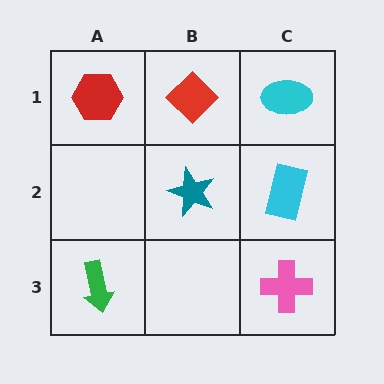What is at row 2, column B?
A teal star.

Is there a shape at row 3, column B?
No, that cell is empty.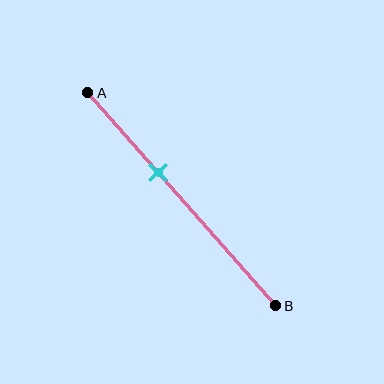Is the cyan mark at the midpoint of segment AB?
No, the mark is at about 40% from A, not at the 50% midpoint.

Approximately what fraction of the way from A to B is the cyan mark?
The cyan mark is approximately 40% of the way from A to B.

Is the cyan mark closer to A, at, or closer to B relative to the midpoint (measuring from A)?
The cyan mark is closer to point A than the midpoint of segment AB.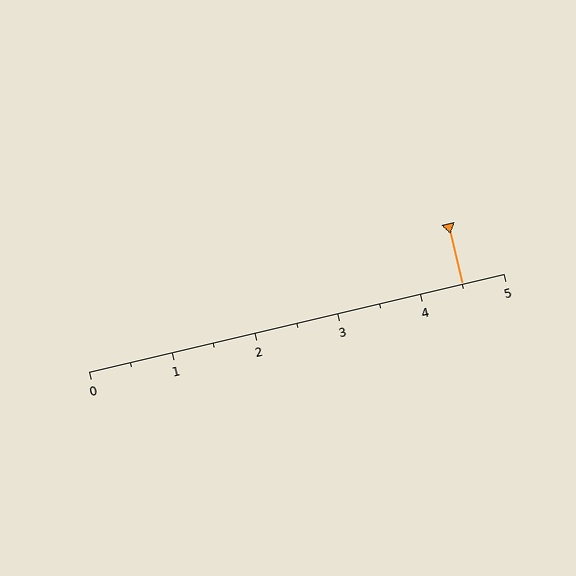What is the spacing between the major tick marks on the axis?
The major ticks are spaced 1 apart.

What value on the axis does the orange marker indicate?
The marker indicates approximately 4.5.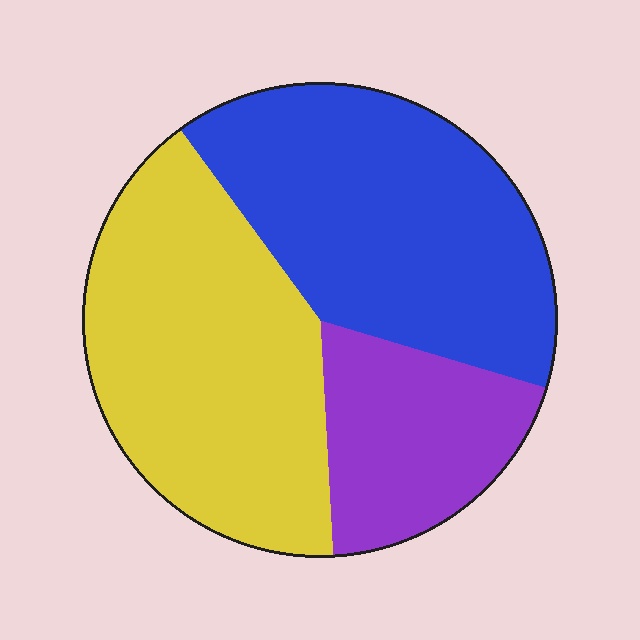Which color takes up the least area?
Purple, at roughly 20%.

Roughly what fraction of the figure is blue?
Blue takes up about two fifths (2/5) of the figure.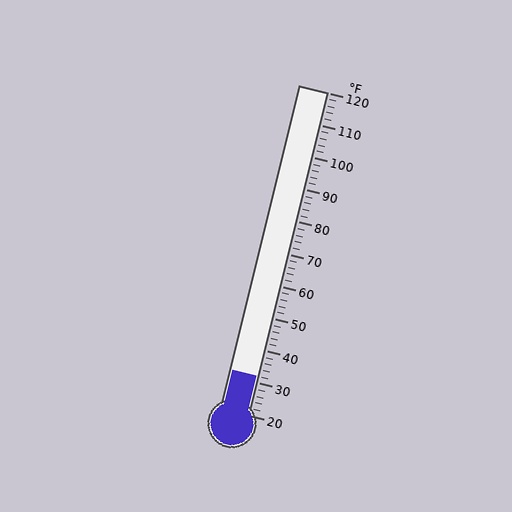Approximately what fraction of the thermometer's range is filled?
The thermometer is filled to approximately 10% of its range.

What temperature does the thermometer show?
The thermometer shows approximately 32°F.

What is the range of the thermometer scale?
The thermometer scale ranges from 20°F to 120°F.